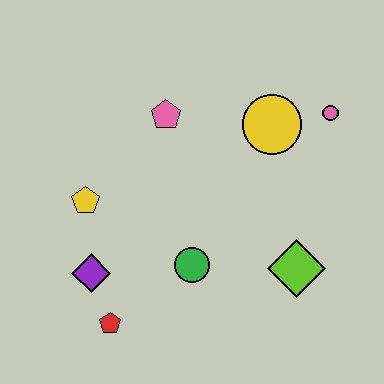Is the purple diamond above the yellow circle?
No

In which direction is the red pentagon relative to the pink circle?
The red pentagon is to the left of the pink circle.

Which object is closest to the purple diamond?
The red pentagon is closest to the purple diamond.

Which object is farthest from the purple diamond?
The pink circle is farthest from the purple diamond.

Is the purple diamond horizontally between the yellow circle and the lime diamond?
No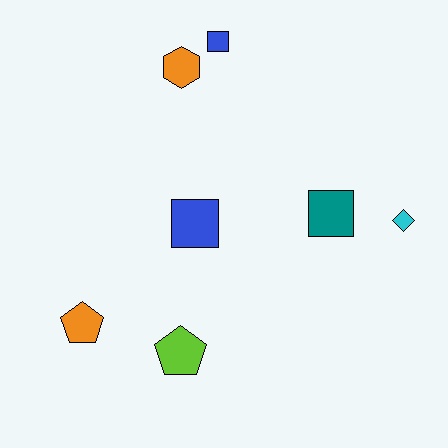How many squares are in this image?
There are 3 squares.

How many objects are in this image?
There are 7 objects.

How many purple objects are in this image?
There are no purple objects.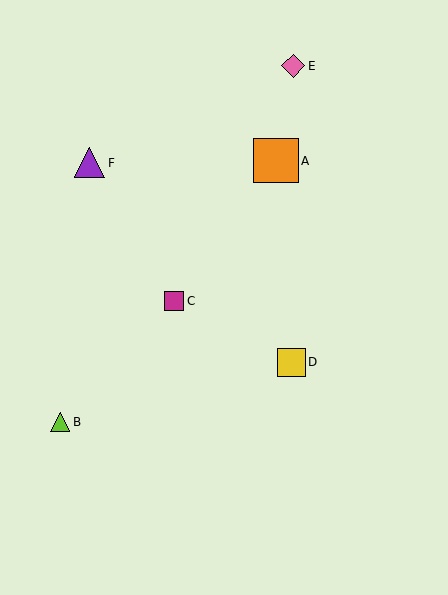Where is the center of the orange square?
The center of the orange square is at (276, 161).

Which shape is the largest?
The orange square (labeled A) is the largest.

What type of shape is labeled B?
Shape B is a lime triangle.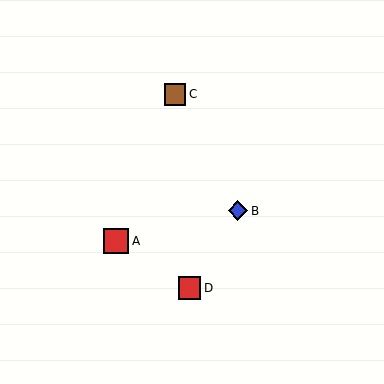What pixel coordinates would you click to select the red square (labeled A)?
Click at (116, 241) to select the red square A.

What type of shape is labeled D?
Shape D is a red square.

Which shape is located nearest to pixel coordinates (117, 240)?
The red square (labeled A) at (116, 241) is nearest to that location.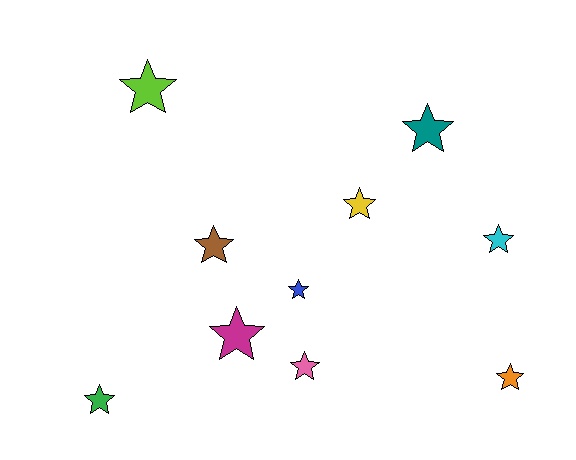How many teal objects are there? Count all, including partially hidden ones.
There is 1 teal object.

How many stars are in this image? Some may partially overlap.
There are 10 stars.